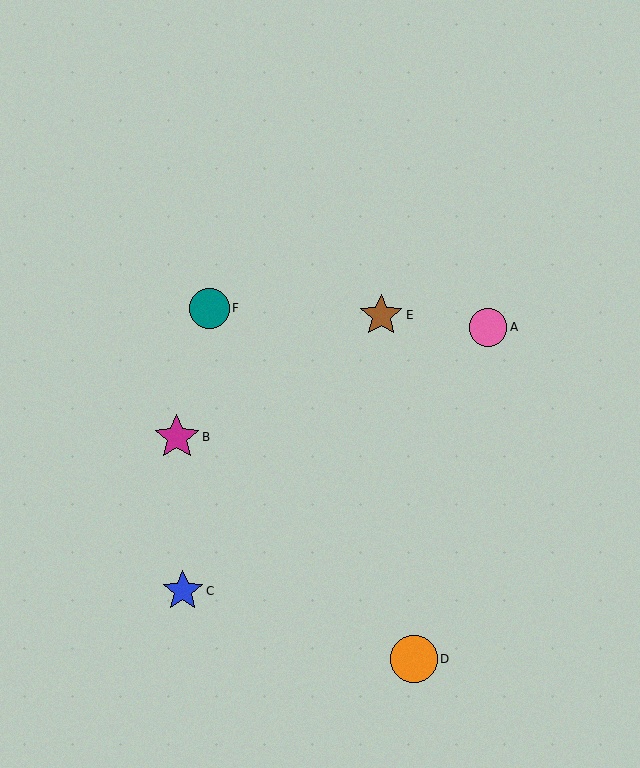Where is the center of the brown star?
The center of the brown star is at (381, 315).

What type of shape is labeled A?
Shape A is a pink circle.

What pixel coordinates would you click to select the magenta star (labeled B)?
Click at (177, 437) to select the magenta star B.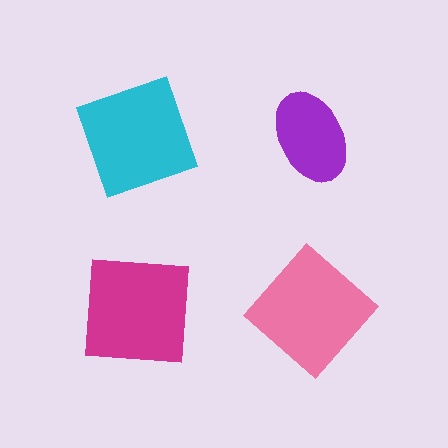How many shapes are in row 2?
2 shapes.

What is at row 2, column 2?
A pink diamond.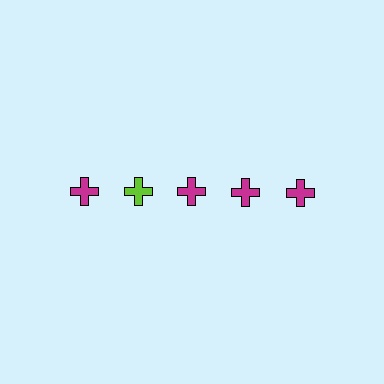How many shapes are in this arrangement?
There are 5 shapes arranged in a grid pattern.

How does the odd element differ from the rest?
It has a different color: lime instead of magenta.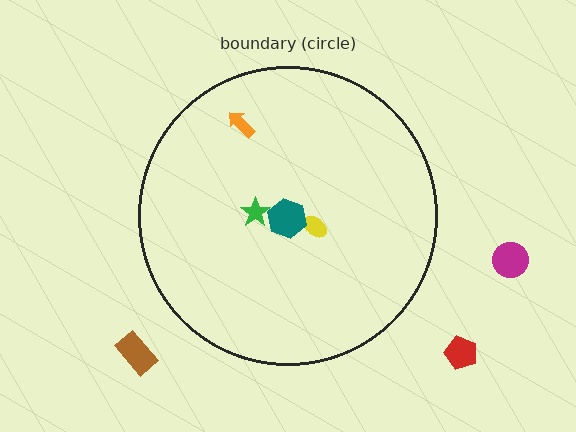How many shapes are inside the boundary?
4 inside, 3 outside.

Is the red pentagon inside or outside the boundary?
Outside.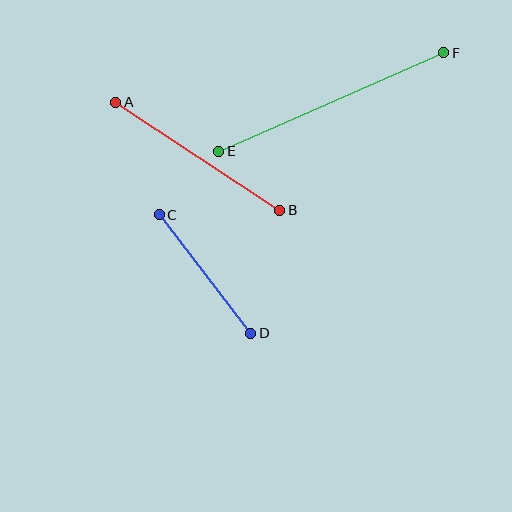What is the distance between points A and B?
The distance is approximately 196 pixels.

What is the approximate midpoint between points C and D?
The midpoint is at approximately (205, 274) pixels.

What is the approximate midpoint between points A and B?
The midpoint is at approximately (198, 156) pixels.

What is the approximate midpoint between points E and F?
The midpoint is at approximately (331, 102) pixels.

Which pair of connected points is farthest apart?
Points E and F are farthest apart.